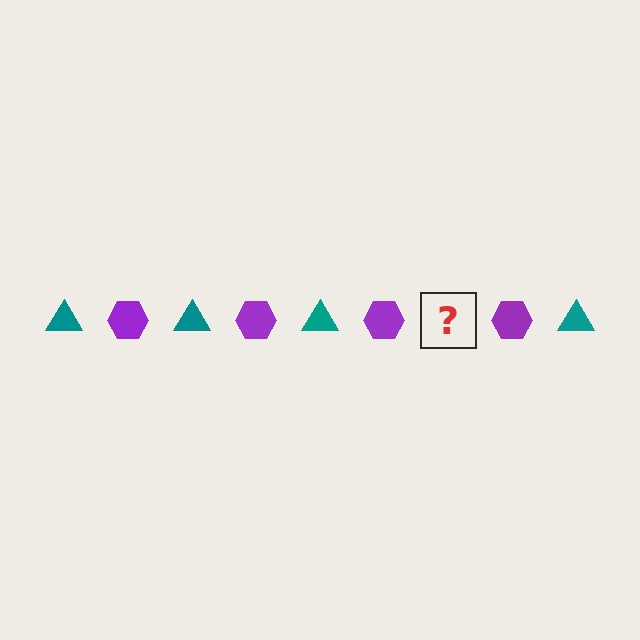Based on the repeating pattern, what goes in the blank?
The blank should be a teal triangle.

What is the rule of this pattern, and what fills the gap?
The rule is that the pattern alternates between teal triangle and purple hexagon. The gap should be filled with a teal triangle.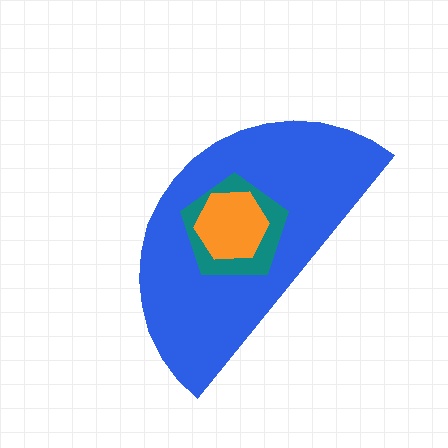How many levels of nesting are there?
3.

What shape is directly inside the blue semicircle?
The teal pentagon.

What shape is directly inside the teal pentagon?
The orange hexagon.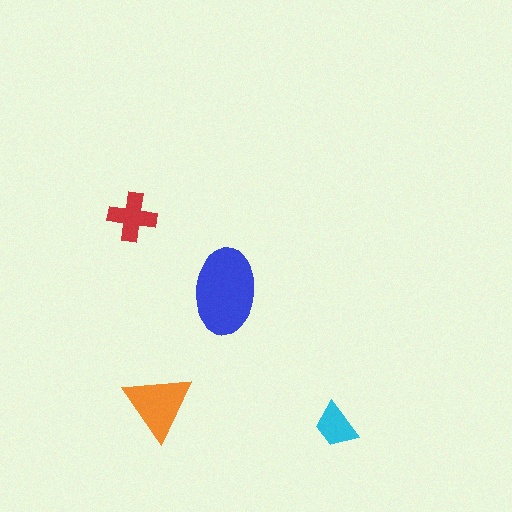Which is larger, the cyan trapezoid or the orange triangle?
The orange triangle.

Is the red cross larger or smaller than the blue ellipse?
Smaller.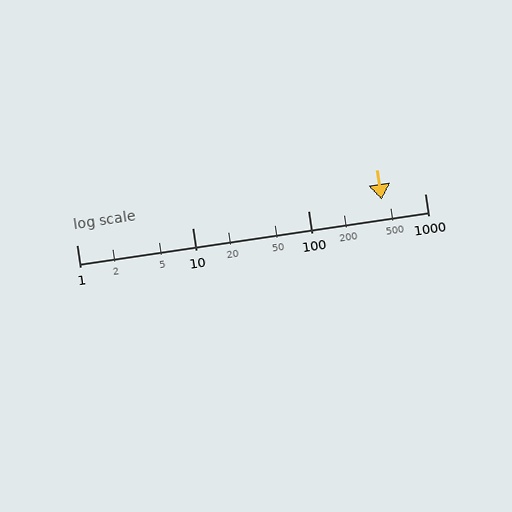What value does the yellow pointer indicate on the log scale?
The pointer indicates approximately 430.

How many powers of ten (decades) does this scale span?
The scale spans 3 decades, from 1 to 1000.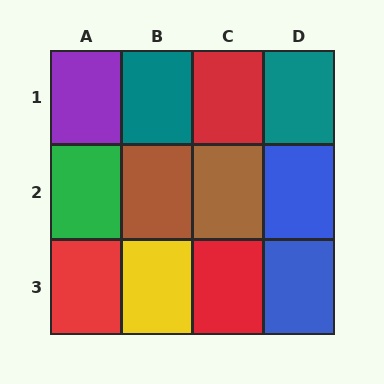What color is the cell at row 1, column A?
Purple.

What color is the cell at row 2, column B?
Brown.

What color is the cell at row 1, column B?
Teal.